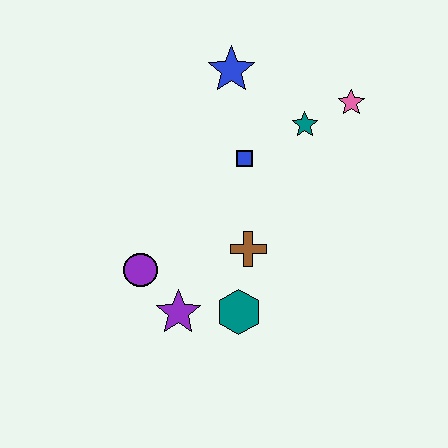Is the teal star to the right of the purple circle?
Yes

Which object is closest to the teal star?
The pink star is closest to the teal star.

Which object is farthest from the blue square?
The purple star is farthest from the blue square.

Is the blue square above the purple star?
Yes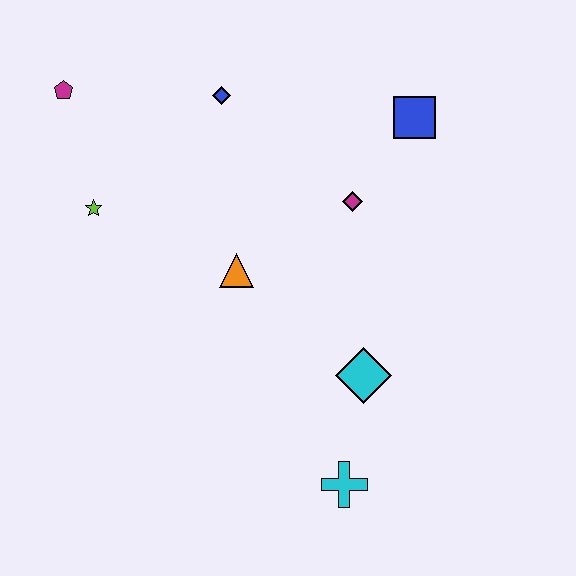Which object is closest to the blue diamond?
The magenta pentagon is closest to the blue diamond.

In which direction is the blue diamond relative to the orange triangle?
The blue diamond is above the orange triangle.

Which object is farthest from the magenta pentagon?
The cyan cross is farthest from the magenta pentagon.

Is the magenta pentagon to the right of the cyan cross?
No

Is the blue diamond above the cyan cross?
Yes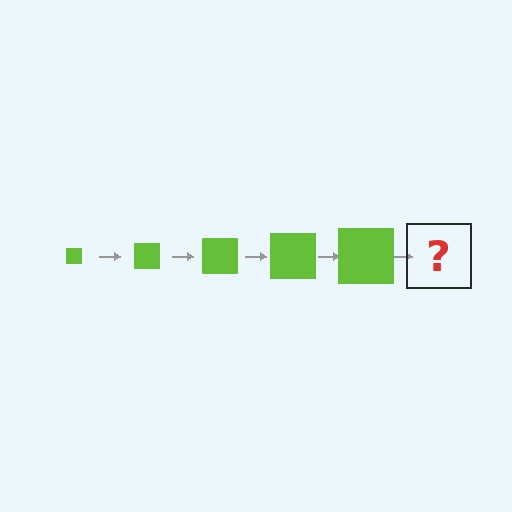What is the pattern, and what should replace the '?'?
The pattern is that the square gets progressively larger each step. The '?' should be a lime square, larger than the previous one.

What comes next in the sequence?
The next element should be a lime square, larger than the previous one.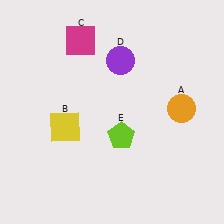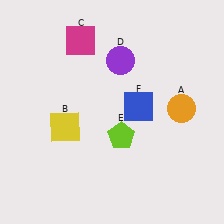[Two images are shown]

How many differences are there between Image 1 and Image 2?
There is 1 difference between the two images.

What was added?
A blue square (F) was added in Image 2.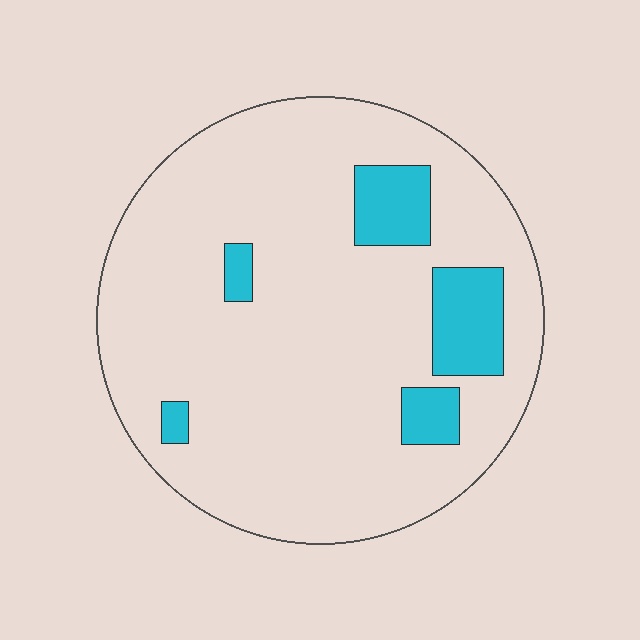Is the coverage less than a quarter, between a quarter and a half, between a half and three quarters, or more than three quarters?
Less than a quarter.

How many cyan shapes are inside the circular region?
5.